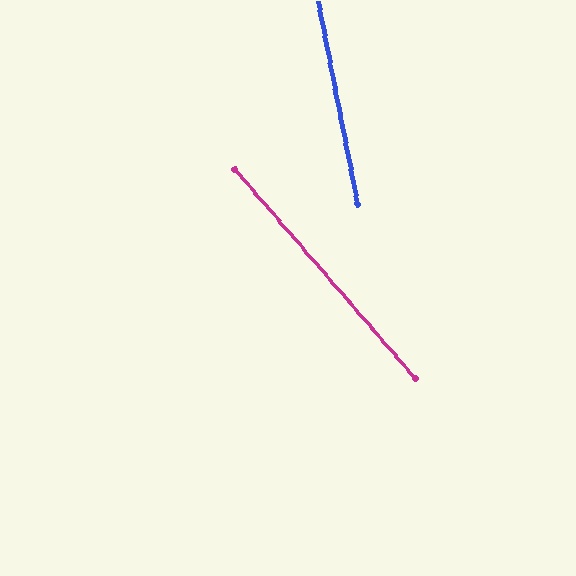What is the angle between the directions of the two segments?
Approximately 30 degrees.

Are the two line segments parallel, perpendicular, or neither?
Neither parallel nor perpendicular — they differ by about 30°.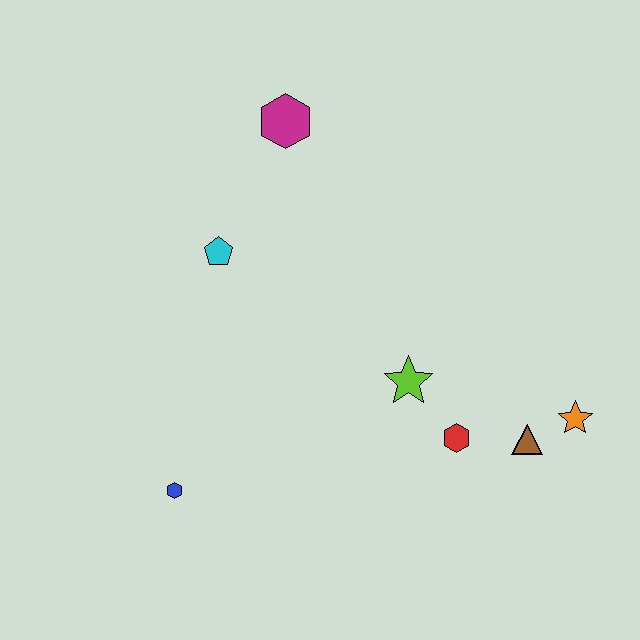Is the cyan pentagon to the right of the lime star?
No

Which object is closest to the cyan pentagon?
The magenta hexagon is closest to the cyan pentagon.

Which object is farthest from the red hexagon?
The magenta hexagon is farthest from the red hexagon.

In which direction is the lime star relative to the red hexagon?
The lime star is above the red hexagon.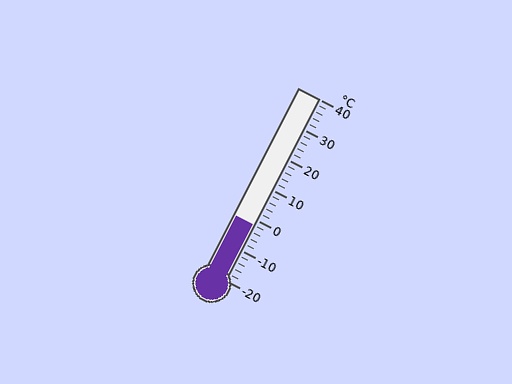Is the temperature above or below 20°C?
The temperature is below 20°C.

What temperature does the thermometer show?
The thermometer shows approximately -2°C.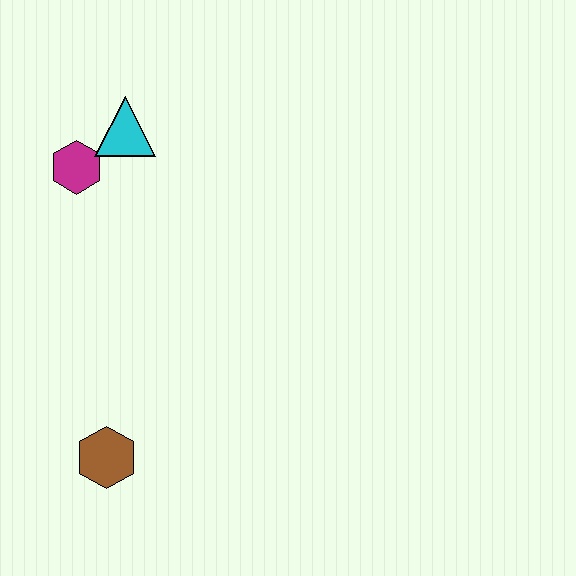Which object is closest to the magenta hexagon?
The cyan triangle is closest to the magenta hexagon.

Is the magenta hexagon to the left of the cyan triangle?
Yes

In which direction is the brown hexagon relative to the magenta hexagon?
The brown hexagon is below the magenta hexagon.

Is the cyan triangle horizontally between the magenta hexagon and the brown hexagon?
No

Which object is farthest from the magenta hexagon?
The brown hexagon is farthest from the magenta hexagon.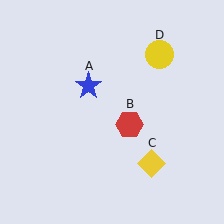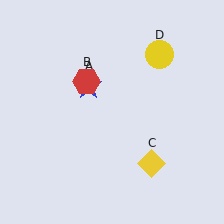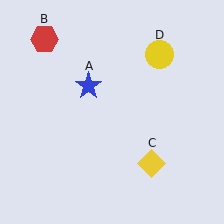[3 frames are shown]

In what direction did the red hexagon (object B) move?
The red hexagon (object B) moved up and to the left.